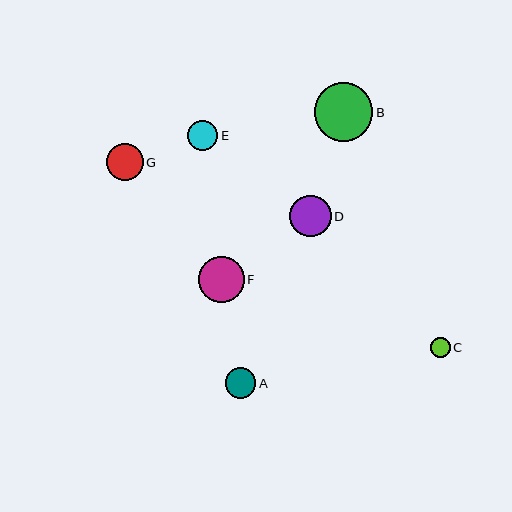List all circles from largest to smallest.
From largest to smallest: B, F, D, G, A, E, C.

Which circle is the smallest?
Circle C is the smallest with a size of approximately 20 pixels.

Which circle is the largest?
Circle B is the largest with a size of approximately 59 pixels.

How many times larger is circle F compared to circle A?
Circle F is approximately 1.5 times the size of circle A.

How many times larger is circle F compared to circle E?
Circle F is approximately 1.5 times the size of circle E.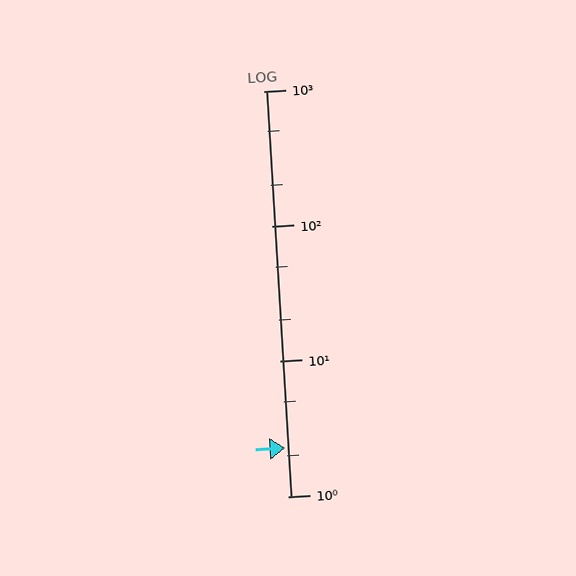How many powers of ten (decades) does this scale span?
The scale spans 3 decades, from 1 to 1000.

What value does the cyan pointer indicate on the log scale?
The pointer indicates approximately 2.3.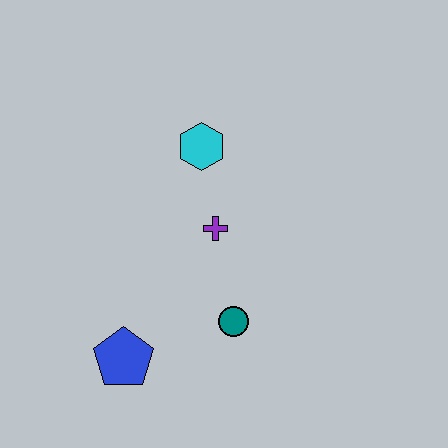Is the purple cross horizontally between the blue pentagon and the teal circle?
Yes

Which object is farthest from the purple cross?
The blue pentagon is farthest from the purple cross.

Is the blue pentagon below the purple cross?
Yes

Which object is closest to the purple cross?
The cyan hexagon is closest to the purple cross.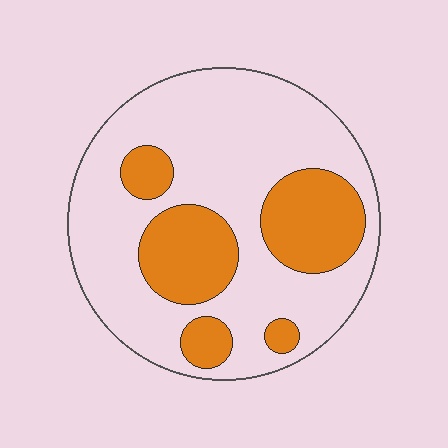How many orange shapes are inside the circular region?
5.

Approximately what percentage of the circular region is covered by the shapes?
Approximately 30%.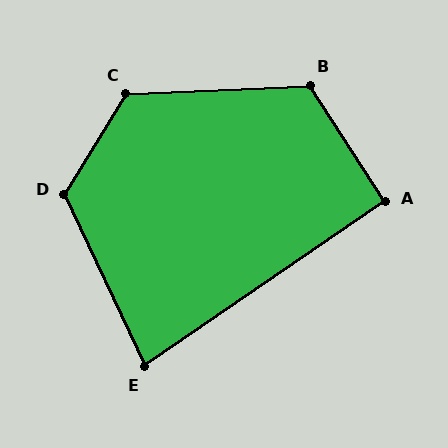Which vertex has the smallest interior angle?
E, at approximately 81 degrees.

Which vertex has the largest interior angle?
C, at approximately 124 degrees.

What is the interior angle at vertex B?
Approximately 120 degrees (obtuse).